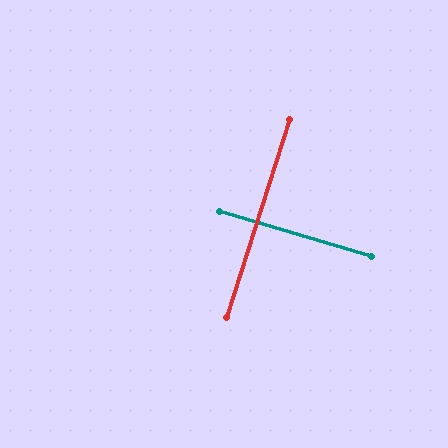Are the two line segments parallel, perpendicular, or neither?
Perpendicular — they meet at approximately 89°.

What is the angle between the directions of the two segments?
Approximately 89 degrees.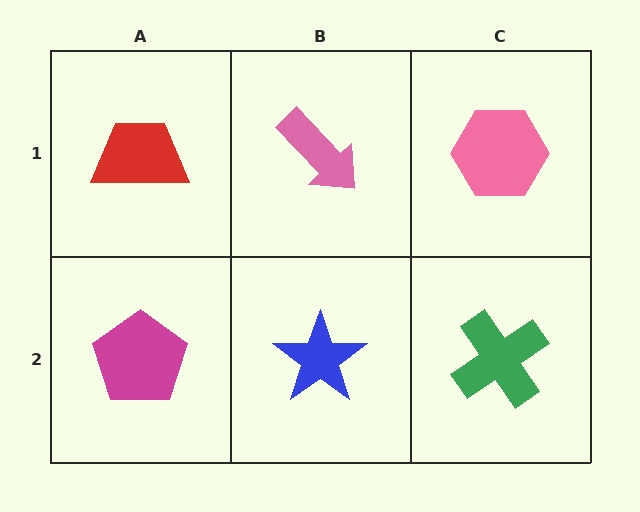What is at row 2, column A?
A magenta pentagon.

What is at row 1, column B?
A pink arrow.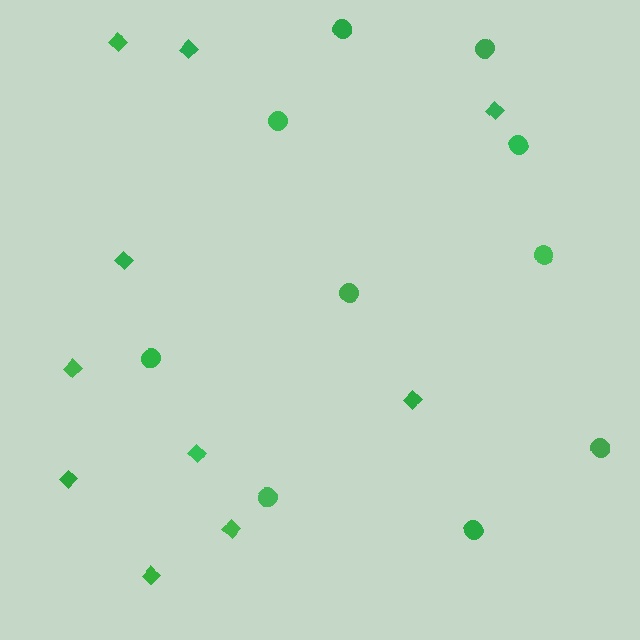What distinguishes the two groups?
There are 2 groups: one group of diamonds (10) and one group of circles (10).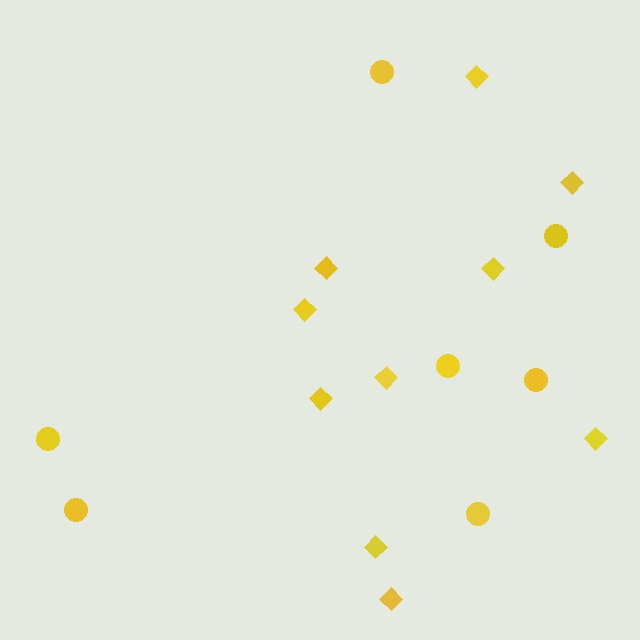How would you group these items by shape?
There are 2 groups: one group of circles (7) and one group of diamonds (10).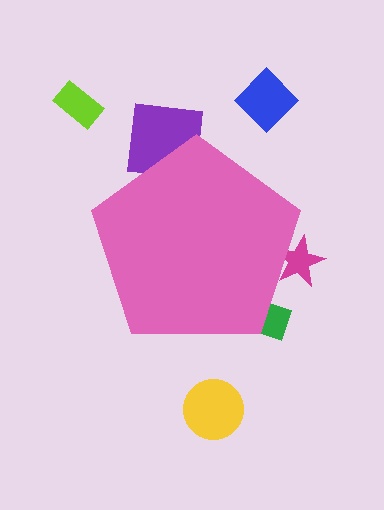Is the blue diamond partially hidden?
No, the blue diamond is fully visible.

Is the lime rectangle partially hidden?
No, the lime rectangle is fully visible.